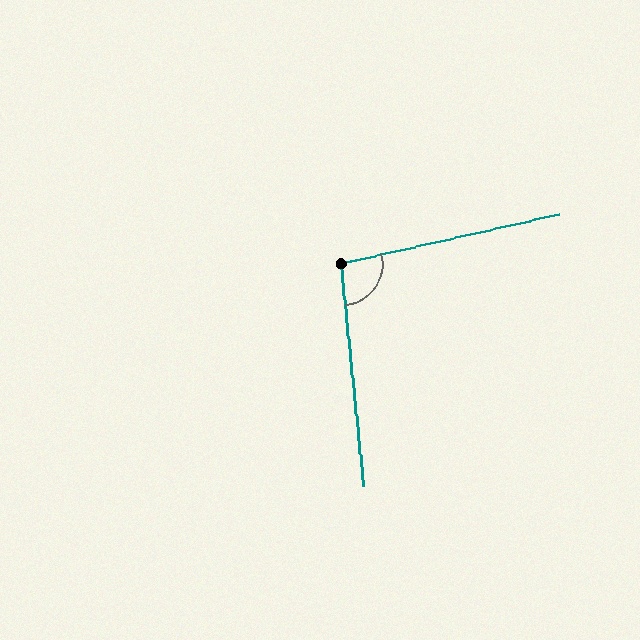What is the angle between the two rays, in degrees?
Approximately 97 degrees.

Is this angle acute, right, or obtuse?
It is obtuse.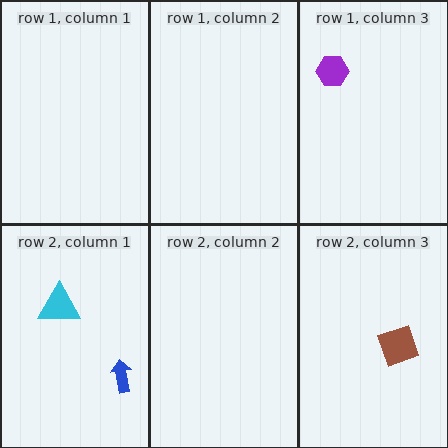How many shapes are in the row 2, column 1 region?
2.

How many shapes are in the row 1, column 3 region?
1.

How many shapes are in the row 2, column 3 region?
1.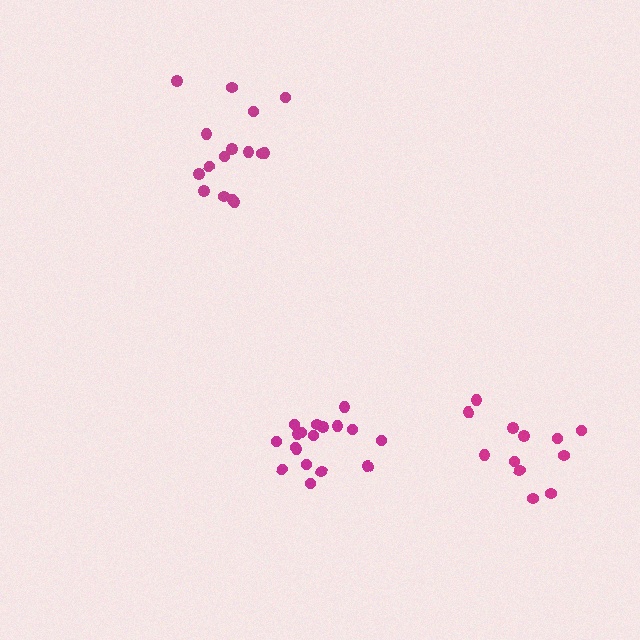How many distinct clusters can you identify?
There are 3 distinct clusters.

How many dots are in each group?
Group 1: 18 dots, Group 2: 12 dots, Group 3: 16 dots (46 total).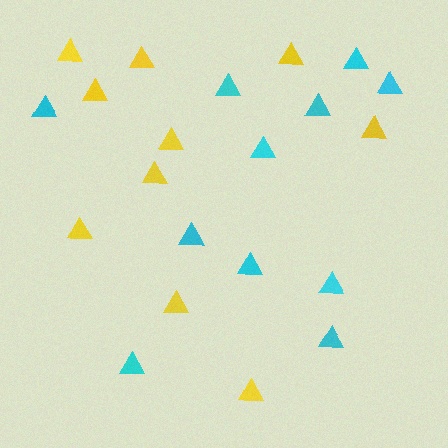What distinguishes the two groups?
There are 2 groups: one group of cyan triangles (11) and one group of yellow triangles (10).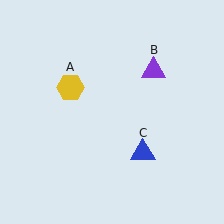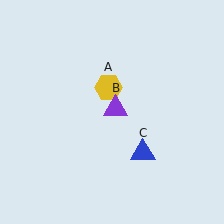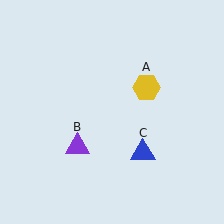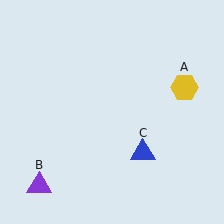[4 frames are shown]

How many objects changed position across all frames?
2 objects changed position: yellow hexagon (object A), purple triangle (object B).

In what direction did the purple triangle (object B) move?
The purple triangle (object B) moved down and to the left.